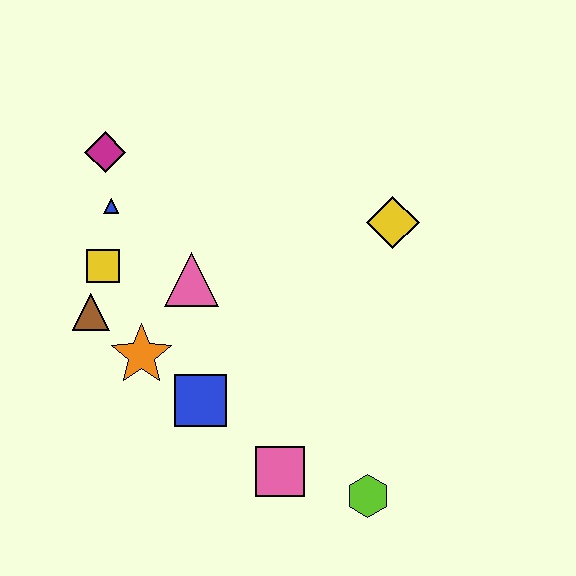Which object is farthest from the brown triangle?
The lime hexagon is farthest from the brown triangle.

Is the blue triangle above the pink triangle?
Yes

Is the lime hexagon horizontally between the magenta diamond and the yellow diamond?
Yes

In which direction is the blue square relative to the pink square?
The blue square is to the left of the pink square.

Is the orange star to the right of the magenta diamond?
Yes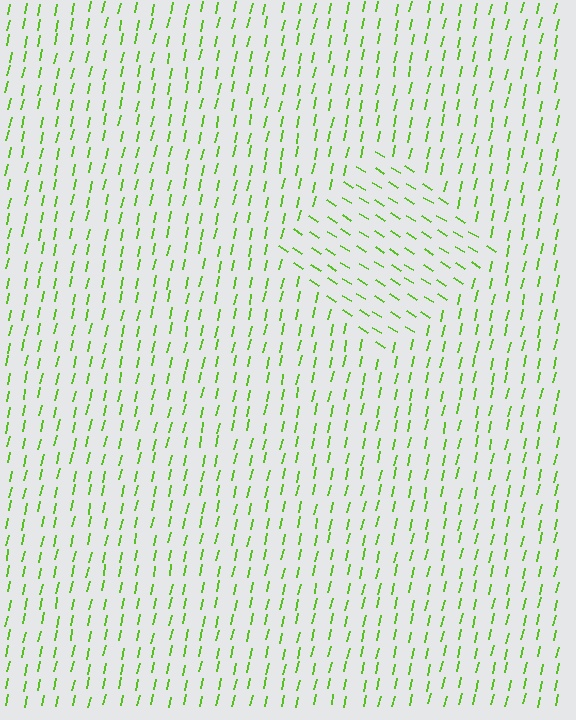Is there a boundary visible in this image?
Yes, there is a texture boundary formed by a change in line orientation.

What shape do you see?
I see a diamond.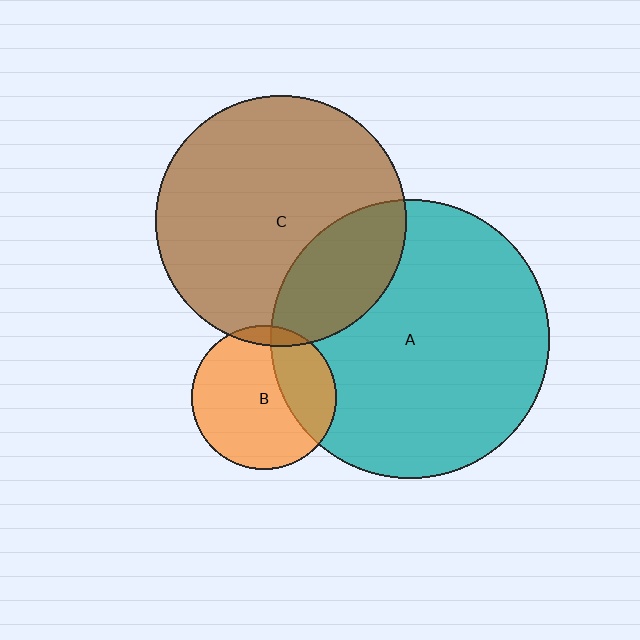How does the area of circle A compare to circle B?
Approximately 3.7 times.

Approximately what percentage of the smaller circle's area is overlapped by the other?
Approximately 5%.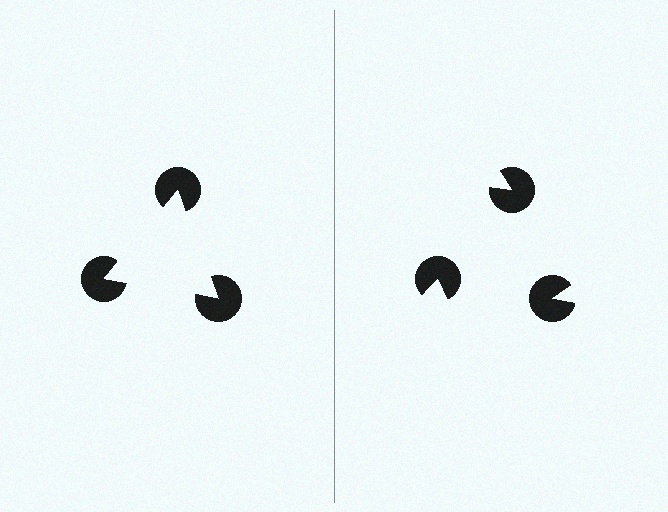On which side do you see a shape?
An illusory triangle appears on the left side. On the right side the wedge cuts are rotated, so no coherent shape forms.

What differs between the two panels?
The pac-man discs are positioned identically on both sides; only the wedge orientations differ. On the left they align to a triangle; on the right they are misaligned.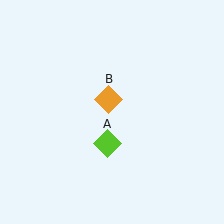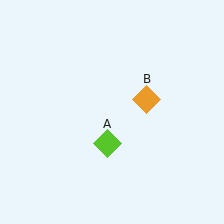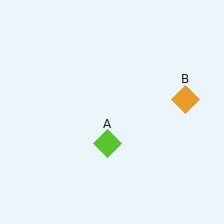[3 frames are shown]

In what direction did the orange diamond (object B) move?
The orange diamond (object B) moved right.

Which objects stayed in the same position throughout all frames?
Lime diamond (object A) remained stationary.